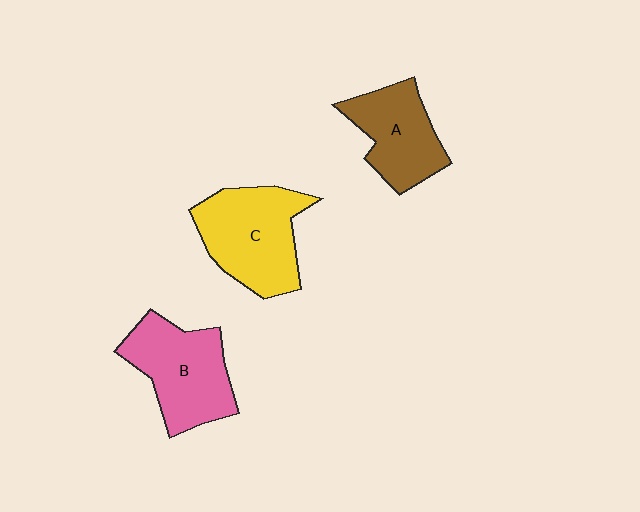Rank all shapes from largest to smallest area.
From largest to smallest: C (yellow), B (pink), A (brown).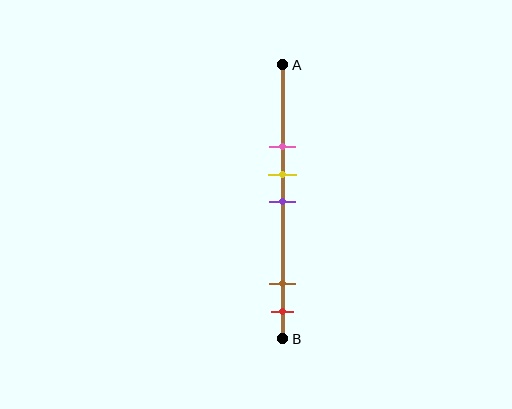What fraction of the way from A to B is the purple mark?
The purple mark is approximately 50% (0.5) of the way from A to B.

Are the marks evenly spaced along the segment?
No, the marks are not evenly spaced.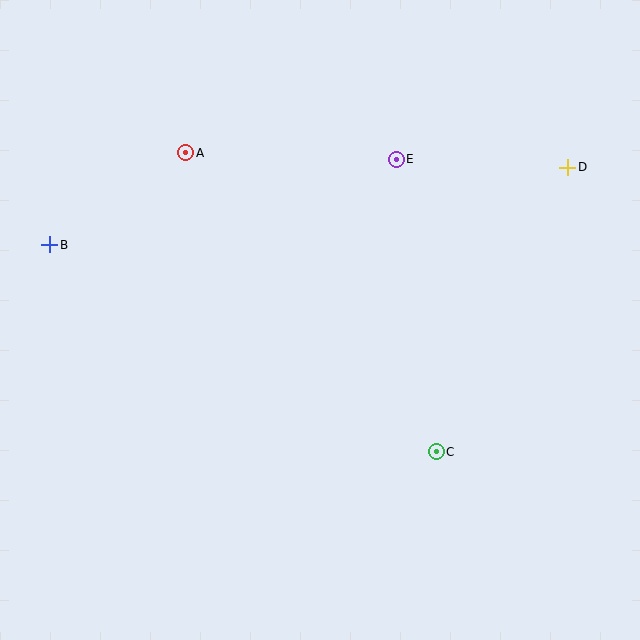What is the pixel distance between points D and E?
The distance between D and E is 172 pixels.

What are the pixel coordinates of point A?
Point A is at (186, 153).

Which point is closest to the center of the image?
Point C at (436, 452) is closest to the center.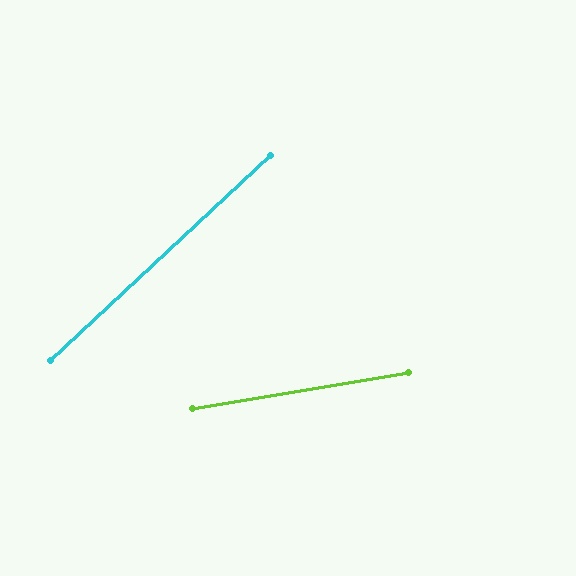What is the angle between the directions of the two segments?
Approximately 34 degrees.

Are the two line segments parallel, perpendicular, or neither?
Neither parallel nor perpendicular — they differ by about 34°.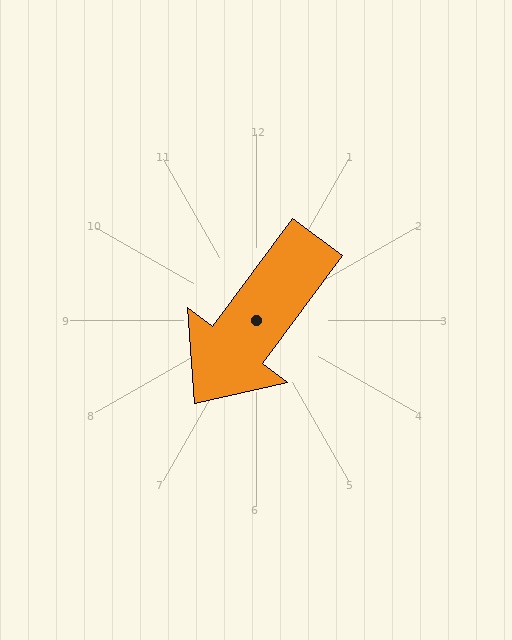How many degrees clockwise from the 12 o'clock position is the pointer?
Approximately 217 degrees.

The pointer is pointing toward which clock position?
Roughly 7 o'clock.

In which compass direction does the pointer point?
Southwest.